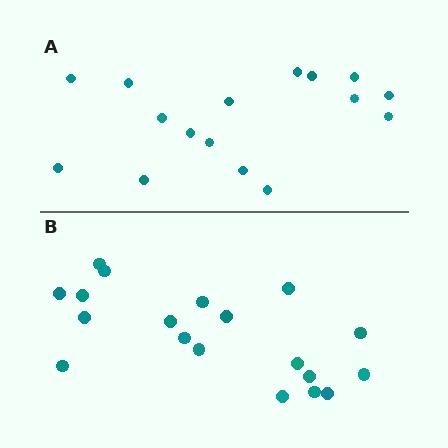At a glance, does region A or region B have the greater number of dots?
Region B (the bottom region) has more dots.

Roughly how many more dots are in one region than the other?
Region B has just a few more — roughly 2 or 3 more dots than region A.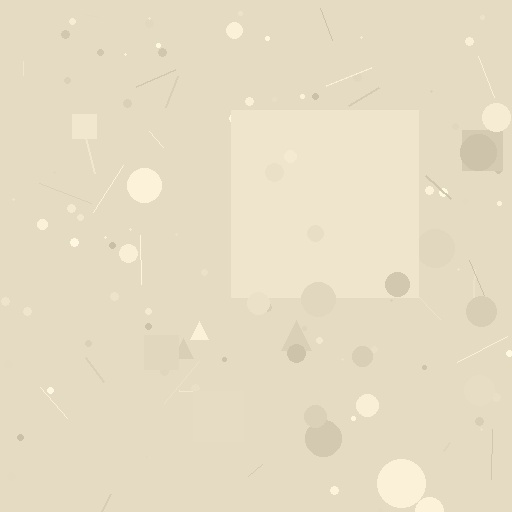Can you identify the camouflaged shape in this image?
The camouflaged shape is a square.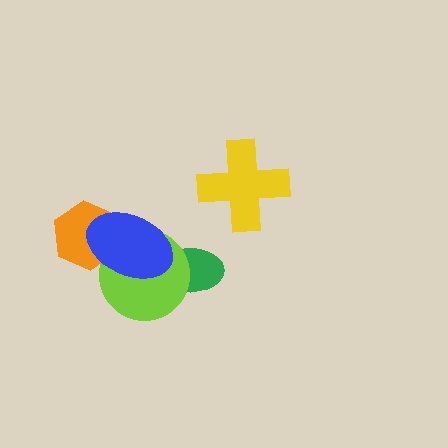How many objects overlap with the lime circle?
3 objects overlap with the lime circle.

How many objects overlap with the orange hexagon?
2 objects overlap with the orange hexagon.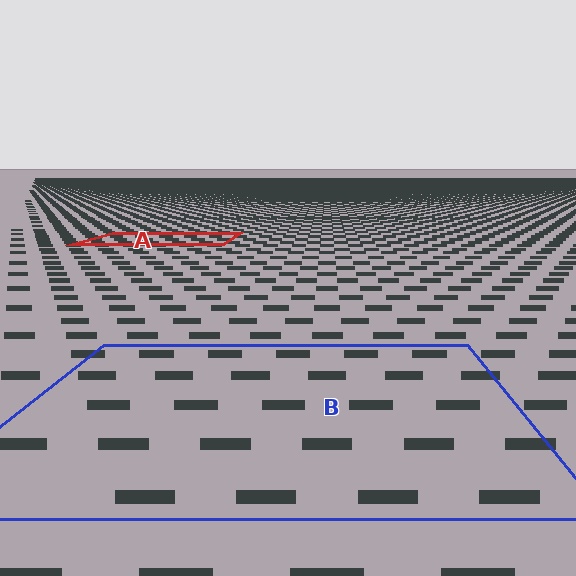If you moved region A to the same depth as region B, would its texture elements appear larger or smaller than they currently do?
They would appear larger. At a closer depth, the same texture elements are projected at a bigger on-screen size.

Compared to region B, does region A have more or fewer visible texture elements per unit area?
Region A has more texture elements per unit area — they are packed more densely because it is farther away.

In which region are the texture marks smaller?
The texture marks are smaller in region A, because it is farther away.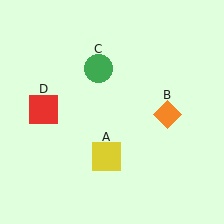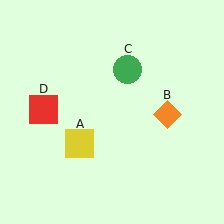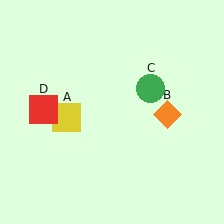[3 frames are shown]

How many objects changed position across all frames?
2 objects changed position: yellow square (object A), green circle (object C).